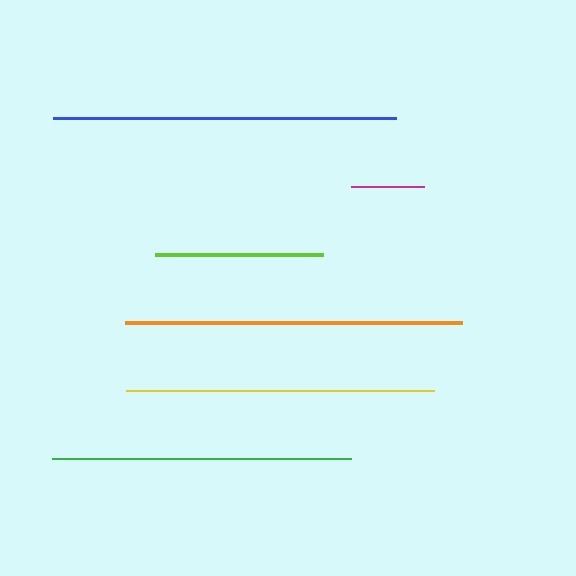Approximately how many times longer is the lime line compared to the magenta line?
The lime line is approximately 2.3 times the length of the magenta line.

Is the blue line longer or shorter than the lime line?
The blue line is longer than the lime line.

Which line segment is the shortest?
The magenta line is the shortest at approximately 73 pixels.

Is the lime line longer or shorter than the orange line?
The orange line is longer than the lime line.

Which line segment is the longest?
The blue line is the longest at approximately 342 pixels.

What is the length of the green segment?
The green segment is approximately 299 pixels long.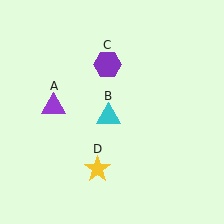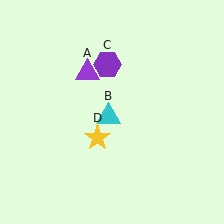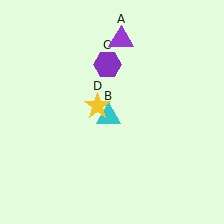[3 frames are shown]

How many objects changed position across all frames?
2 objects changed position: purple triangle (object A), yellow star (object D).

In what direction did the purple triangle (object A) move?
The purple triangle (object A) moved up and to the right.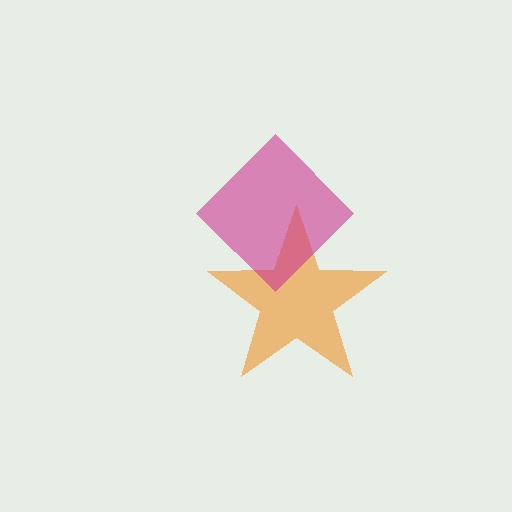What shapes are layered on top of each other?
The layered shapes are: an orange star, a magenta diamond.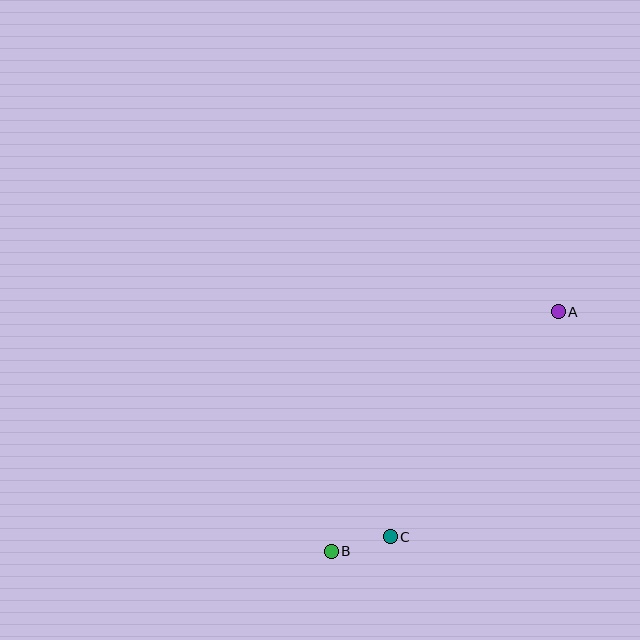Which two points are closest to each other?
Points B and C are closest to each other.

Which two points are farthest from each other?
Points A and B are farthest from each other.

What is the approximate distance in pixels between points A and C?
The distance between A and C is approximately 281 pixels.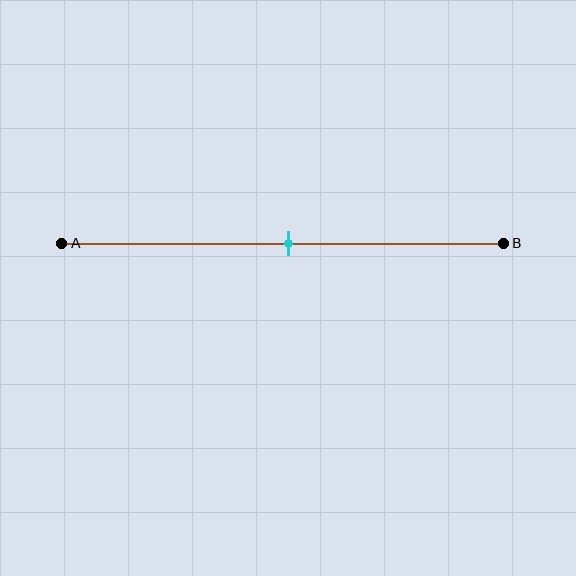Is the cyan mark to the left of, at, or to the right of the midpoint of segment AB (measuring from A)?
The cyan mark is approximately at the midpoint of segment AB.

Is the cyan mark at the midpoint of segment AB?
Yes, the mark is approximately at the midpoint.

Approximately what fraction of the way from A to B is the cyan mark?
The cyan mark is approximately 50% of the way from A to B.